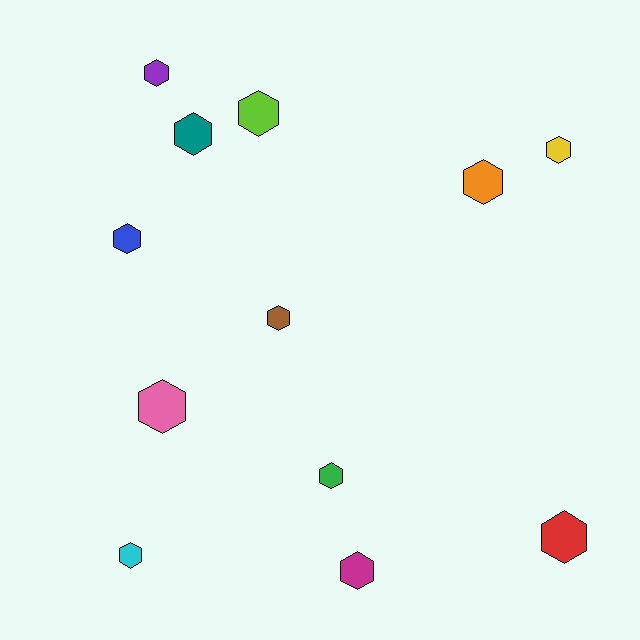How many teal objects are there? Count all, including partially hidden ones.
There is 1 teal object.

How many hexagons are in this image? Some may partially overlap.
There are 12 hexagons.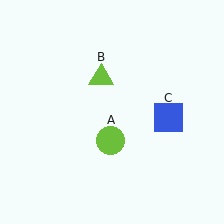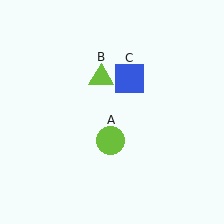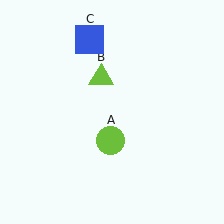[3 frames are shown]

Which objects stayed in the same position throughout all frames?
Lime circle (object A) and lime triangle (object B) remained stationary.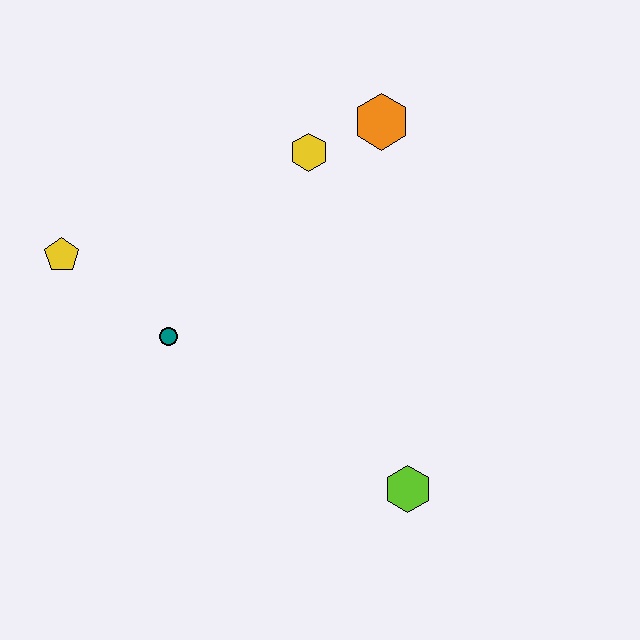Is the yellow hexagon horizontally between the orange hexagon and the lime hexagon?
No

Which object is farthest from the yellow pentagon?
The lime hexagon is farthest from the yellow pentagon.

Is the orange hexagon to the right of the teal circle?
Yes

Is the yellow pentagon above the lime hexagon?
Yes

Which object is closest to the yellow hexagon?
The orange hexagon is closest to the yellow hexagon.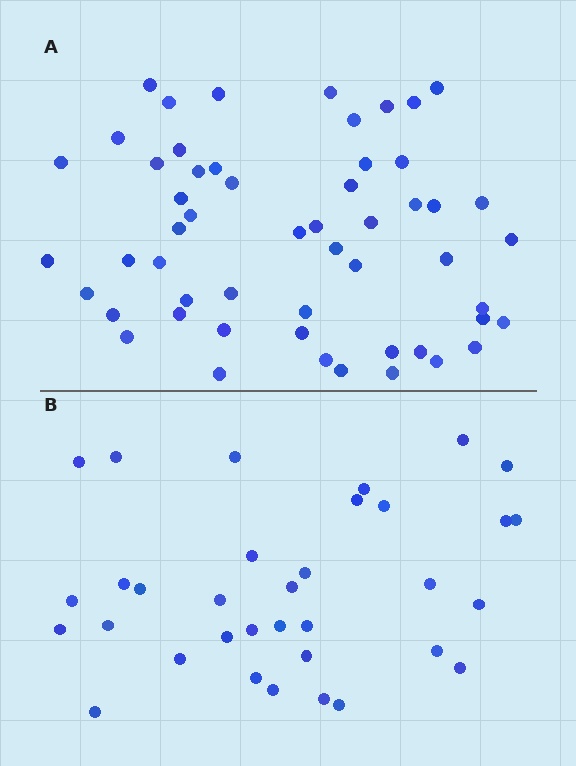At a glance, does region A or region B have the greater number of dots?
Region A (the top region) has more dots.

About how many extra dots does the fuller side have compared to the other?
Region A has approximately 20 more dots than region B.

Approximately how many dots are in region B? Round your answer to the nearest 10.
About 30 dots. (The exact count is 34, which rounds to 30.)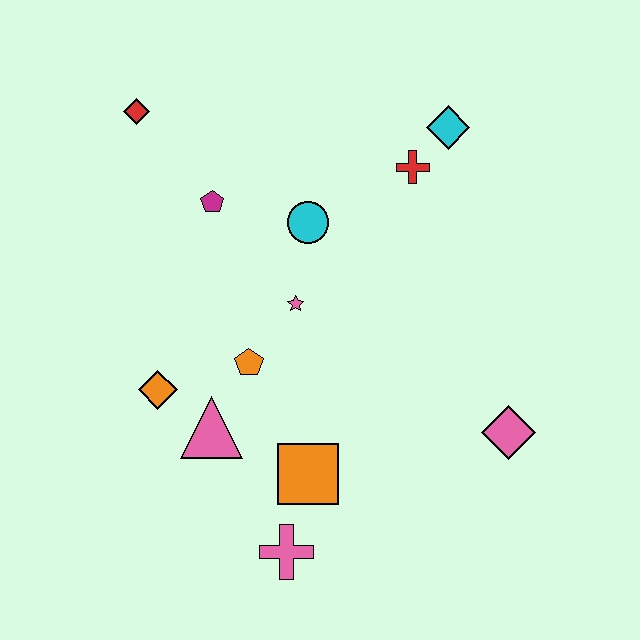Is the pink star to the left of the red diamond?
No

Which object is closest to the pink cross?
The orange square is closest to the pink cross.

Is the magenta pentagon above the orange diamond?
Yes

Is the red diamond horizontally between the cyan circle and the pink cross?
No